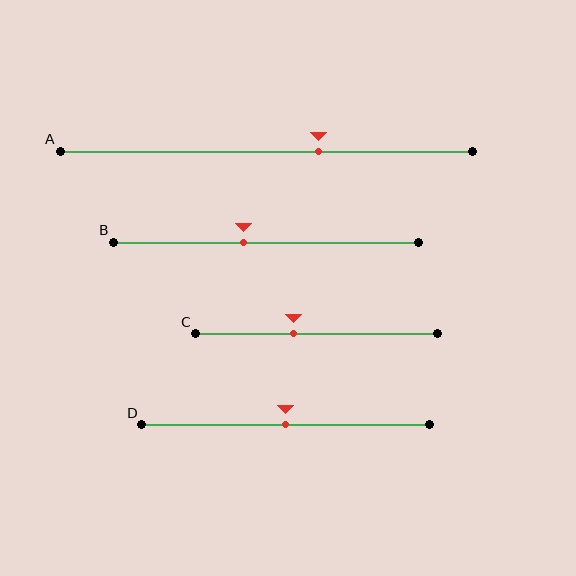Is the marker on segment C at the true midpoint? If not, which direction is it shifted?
No, the marker on segment C is shifted to the left by about 9% of the segment length.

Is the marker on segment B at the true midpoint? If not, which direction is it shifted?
No, the marker on segment B is shifted to the left by about 8% of the segment length.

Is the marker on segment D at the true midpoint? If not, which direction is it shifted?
Yes, the marker on segment D is at the true midpoint.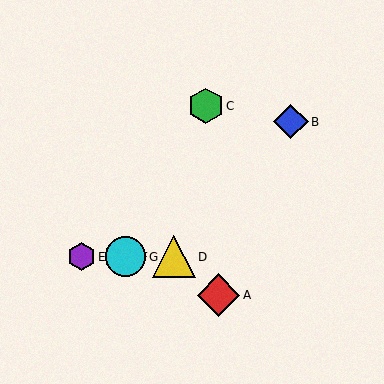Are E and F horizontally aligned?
Yes, both are at y≈257.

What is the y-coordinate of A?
Object A is at y≈295.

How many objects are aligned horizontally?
4 objects (D, E, F, G) are aligned horizontally.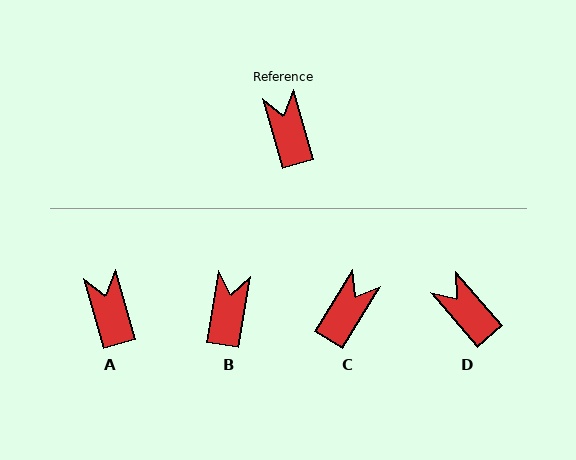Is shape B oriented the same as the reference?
No, it is off by about 26 degrees.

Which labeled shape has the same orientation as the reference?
A.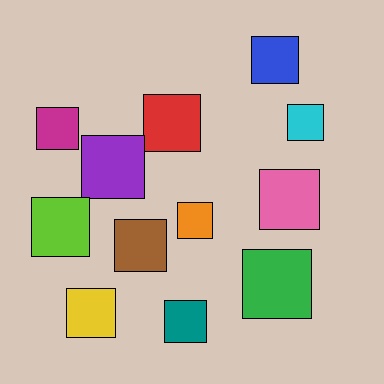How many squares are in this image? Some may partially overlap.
There are 12 squares.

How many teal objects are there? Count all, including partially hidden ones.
There is 1 teal object.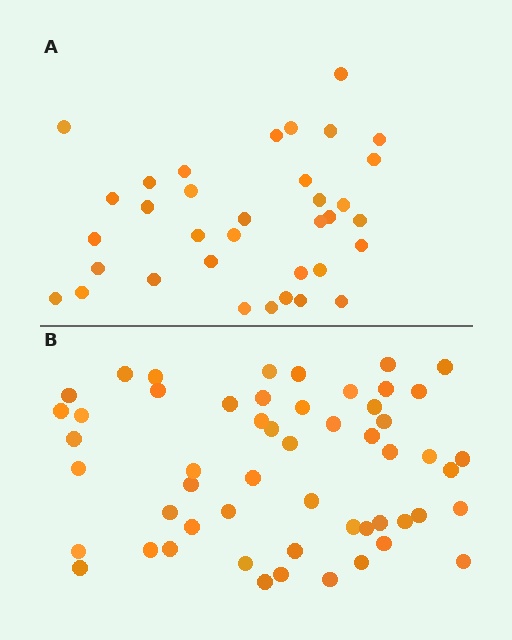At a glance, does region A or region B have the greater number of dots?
Region B (the bottom region) has more dots.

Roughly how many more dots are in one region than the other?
Region B has approximately 20 more dots than region A.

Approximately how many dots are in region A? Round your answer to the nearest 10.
About 40 dots. (The exact count is 35, which rounds to 40.)